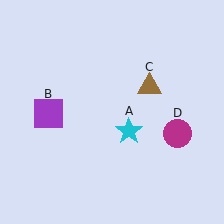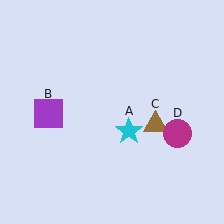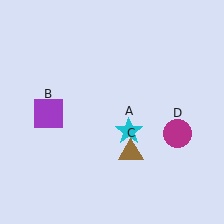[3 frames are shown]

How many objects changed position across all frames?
1 object changed position: brown triangle (object C).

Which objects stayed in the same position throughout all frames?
Cyan star (object A) and purple square (object B) and magenta circle (object D) remained stationary.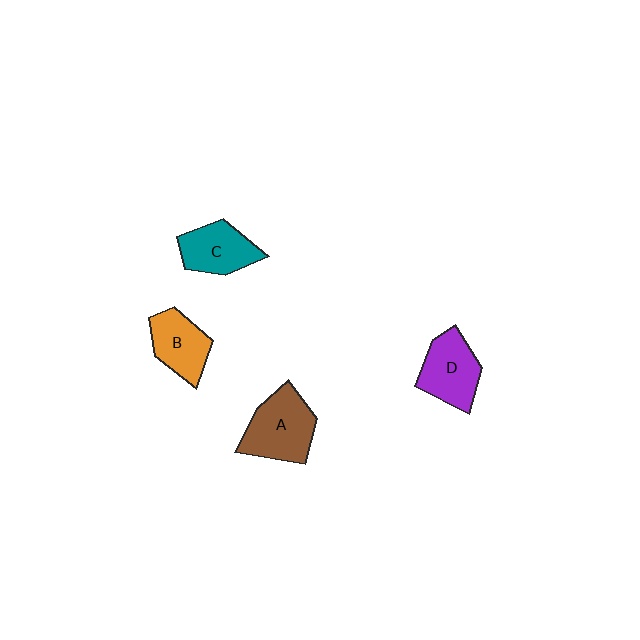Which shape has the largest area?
Shape A (brown).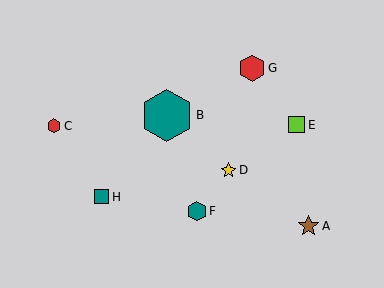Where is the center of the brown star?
The center of the brown star is at (308, 226).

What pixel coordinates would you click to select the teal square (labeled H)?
Click at (102, 197) to select the teal square H.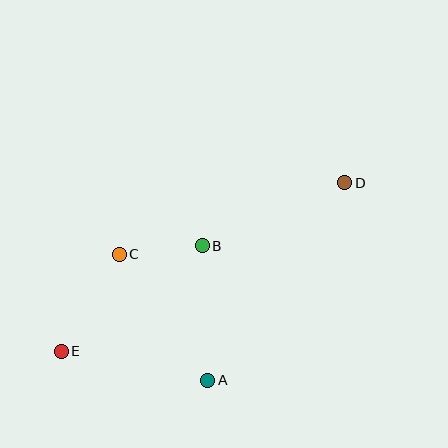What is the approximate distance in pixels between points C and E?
The distance between C and E is approximately 113 pixels.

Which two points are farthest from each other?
Points D and E are farthest from each other.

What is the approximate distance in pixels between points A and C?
The distance between A and C is approximately 154 pixels.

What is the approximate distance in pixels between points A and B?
The distance between A and B is approximately 135 pixels.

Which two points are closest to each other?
Points B and C are closest to each other.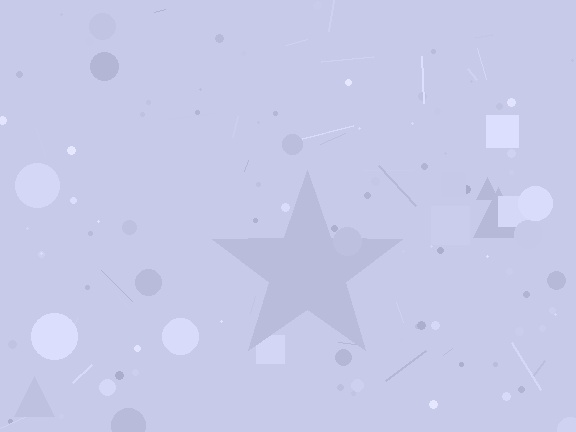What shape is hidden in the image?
A star is hidden in the image.